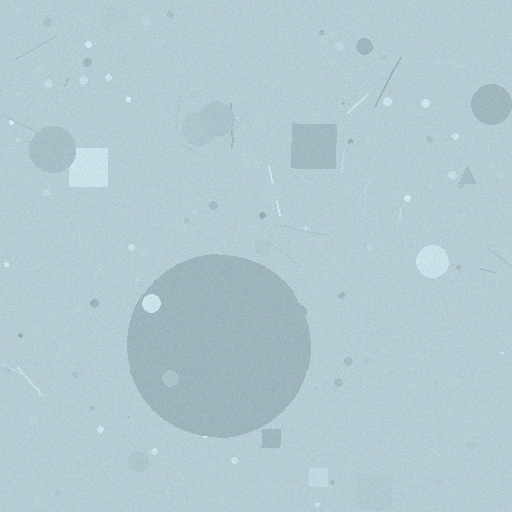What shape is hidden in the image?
A circle is hidden in the image.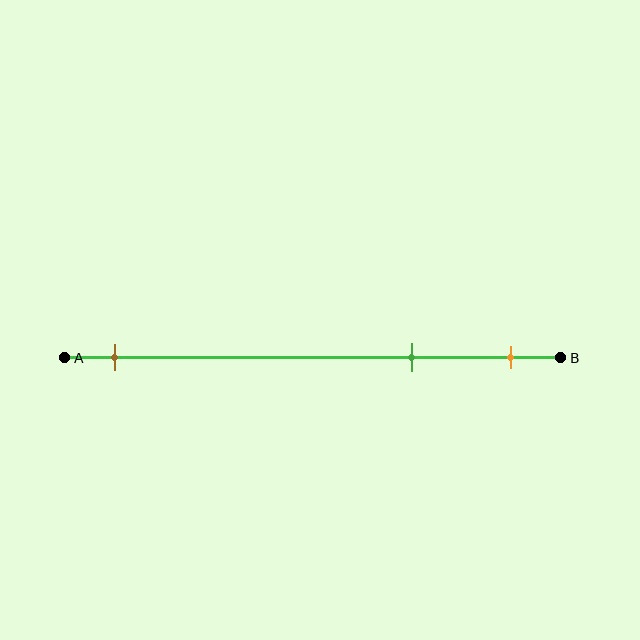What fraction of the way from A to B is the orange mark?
The orange mark is approximately 90% (0.9) of the way from A to B.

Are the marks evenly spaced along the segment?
No, the marks are not evenly spaced.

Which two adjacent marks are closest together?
The green and orange marks are the closest adjacent pair.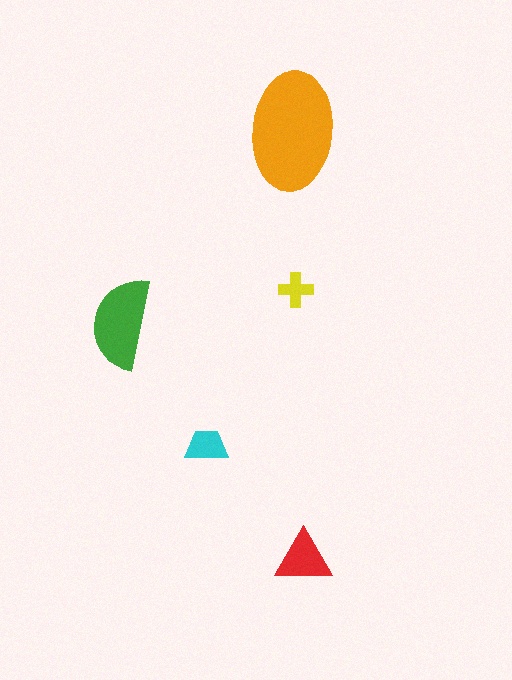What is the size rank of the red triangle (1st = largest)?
3rd.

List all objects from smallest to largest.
The yellow cross, the cyan trapezoid, the red triangle, the green semicircle, the orange ellipse.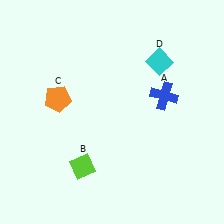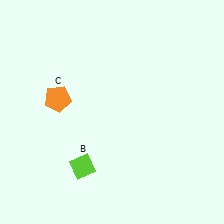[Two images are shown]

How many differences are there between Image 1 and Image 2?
There are 2 differences between the two images.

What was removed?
The blue cross (A), the cyan diamond (D) were removed in Image 2.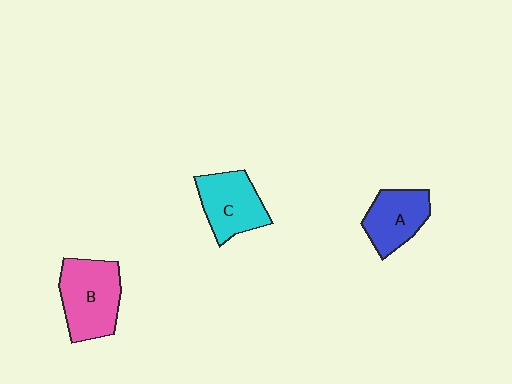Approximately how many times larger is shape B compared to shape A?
Approximately 1.3 times.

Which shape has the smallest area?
Shape A (blue).